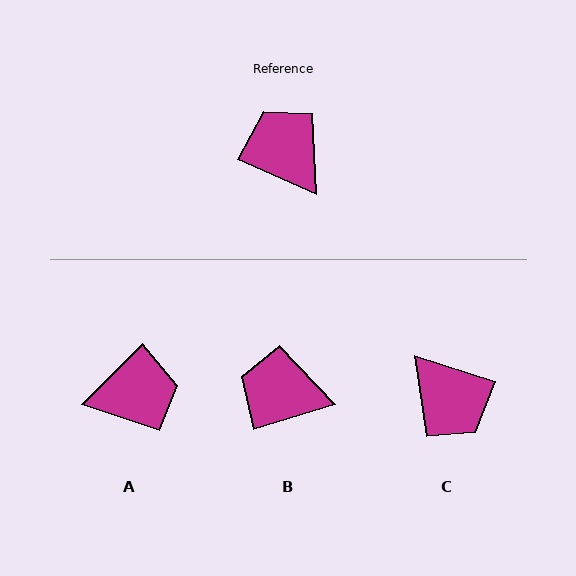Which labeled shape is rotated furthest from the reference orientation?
C, about 174 degrees away.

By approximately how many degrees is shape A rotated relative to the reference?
Approximately 110 degrees clockwise.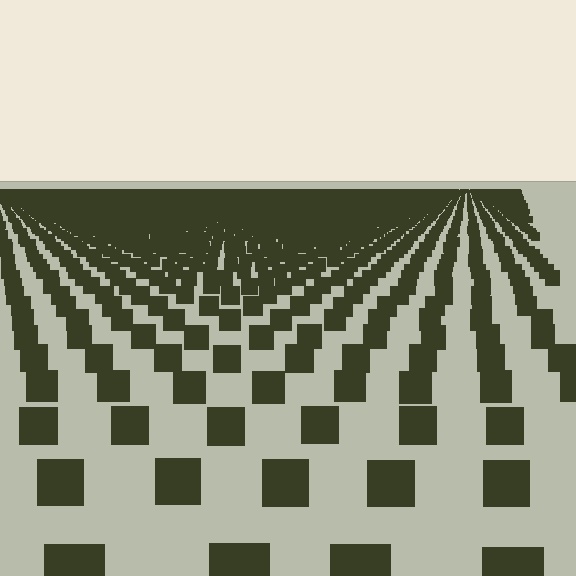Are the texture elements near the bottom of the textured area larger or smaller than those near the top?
Larger. Near the bottom, elements are closer to the viewer and appear at a bigger on-screen size.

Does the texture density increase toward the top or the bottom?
Density increases toward the top.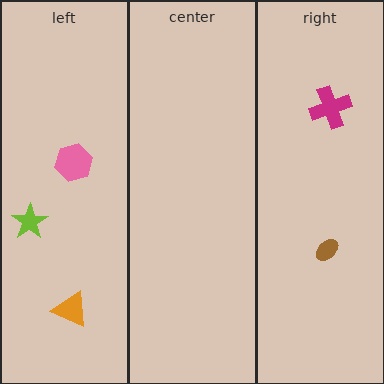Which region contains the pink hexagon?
The left region.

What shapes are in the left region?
The orange triangle, the lime star, the pink hexagon.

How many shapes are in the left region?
3.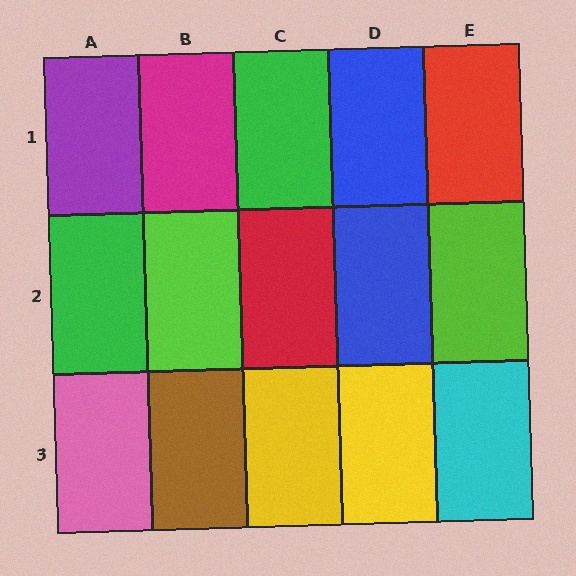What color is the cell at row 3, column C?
Yellow.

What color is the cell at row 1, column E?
Red.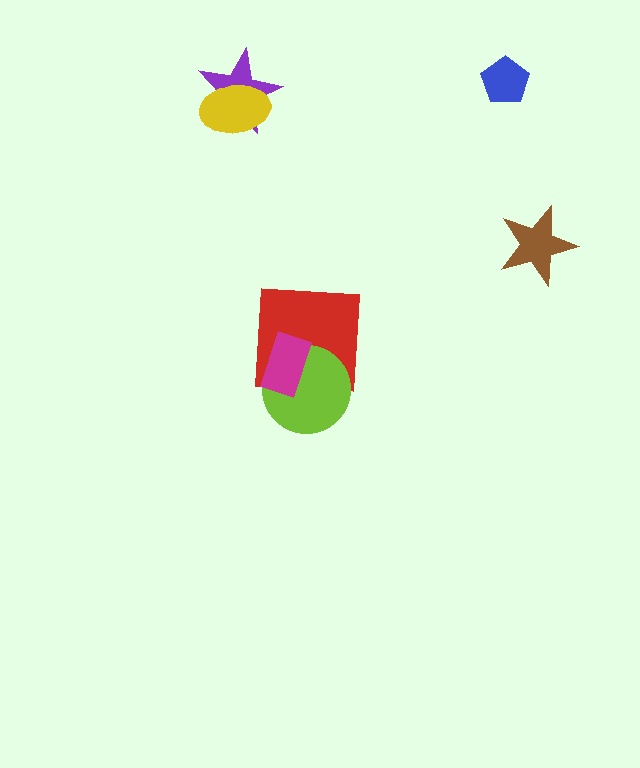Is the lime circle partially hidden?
Yes, it is partially covered by another shape.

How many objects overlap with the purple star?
1 object overlaps with the purple star.